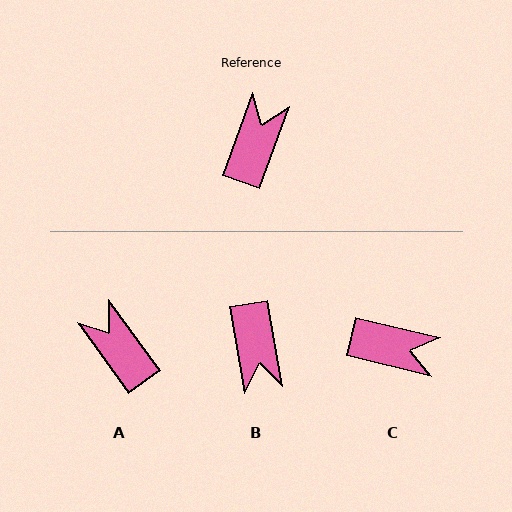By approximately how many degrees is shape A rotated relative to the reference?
Approximately 56 degrees counter-clockwise.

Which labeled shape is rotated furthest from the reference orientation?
B, about 150 degrees away.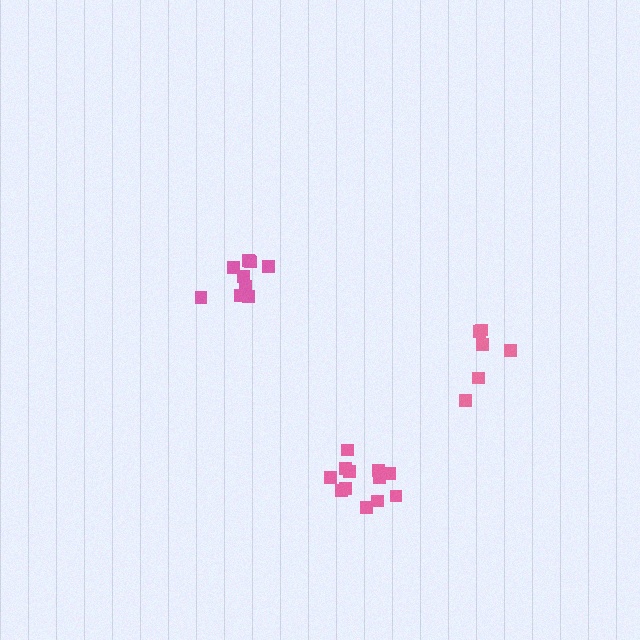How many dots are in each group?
Group 1: 10 dots, Group 2: 12 dots, Group 3: 6 dots (28 total).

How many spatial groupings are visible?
There are 3 spatial groupings.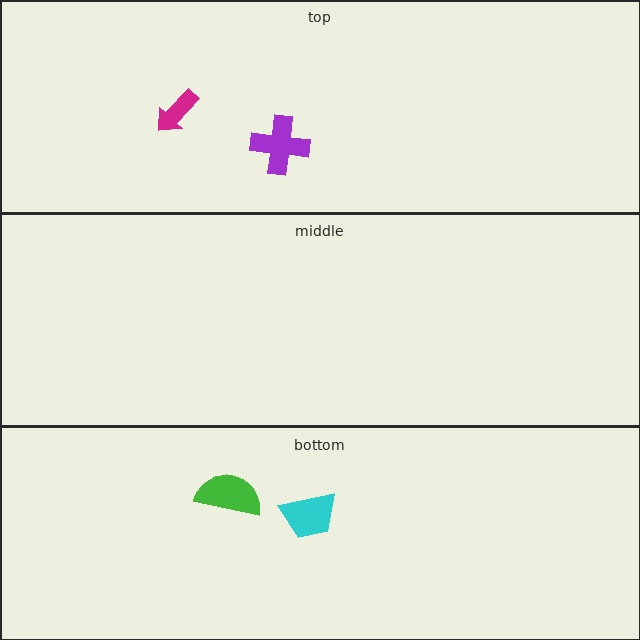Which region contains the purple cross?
The top region.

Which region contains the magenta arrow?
The top region.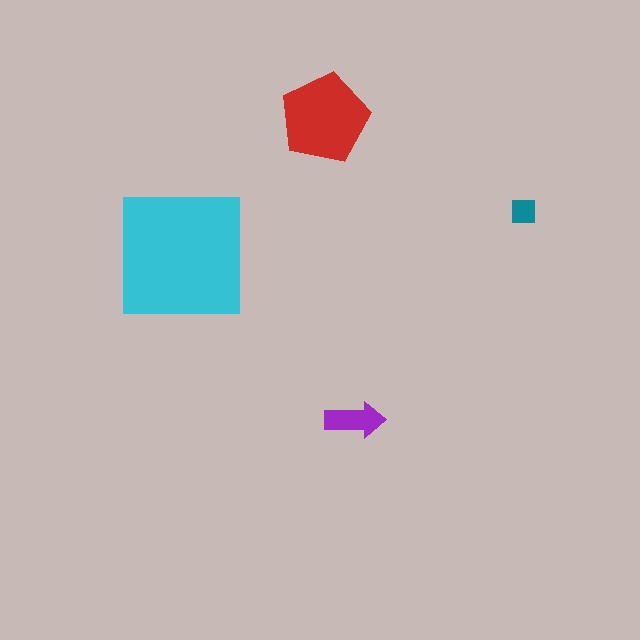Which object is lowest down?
The purple arrow is bottommost.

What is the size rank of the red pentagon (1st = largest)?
2nd.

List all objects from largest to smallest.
The cyan square, the red pentagon, the purple arrow, the teal square.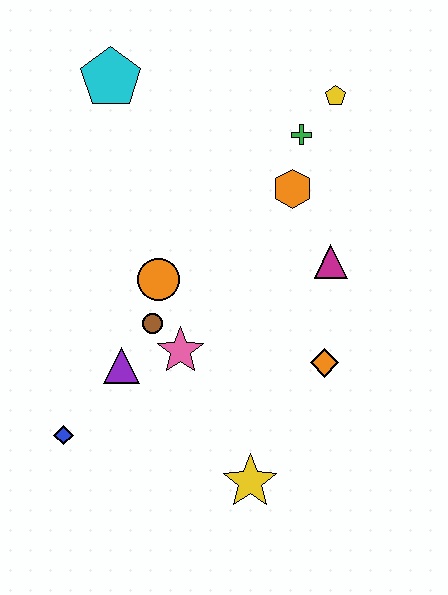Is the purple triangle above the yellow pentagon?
No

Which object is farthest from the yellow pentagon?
The blue diamond is farthest from the yellow pentagon.